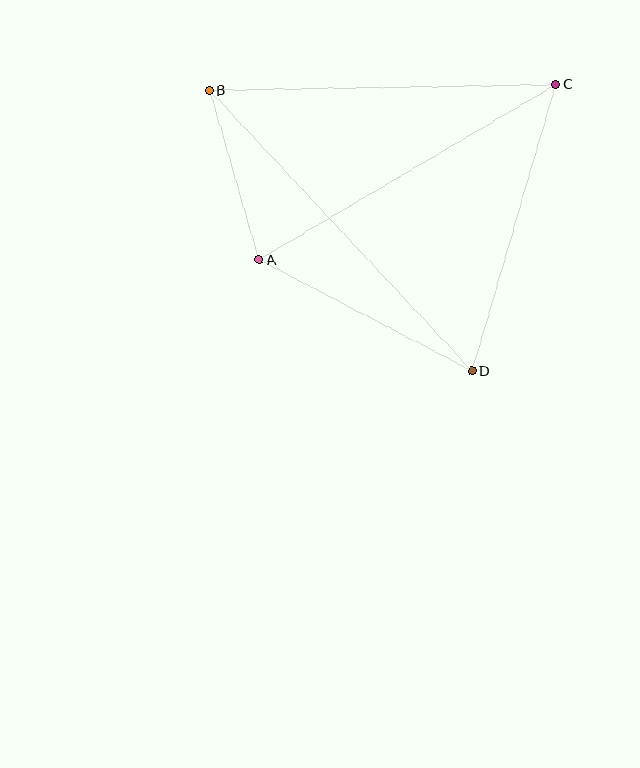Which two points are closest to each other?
Points A and B are closest to each other.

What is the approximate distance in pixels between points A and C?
The distance between A and C is approximately 345 pixels.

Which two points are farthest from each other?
Points B and D are farthest from each other.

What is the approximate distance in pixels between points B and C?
The distance between B and C is approximately 347 pixels.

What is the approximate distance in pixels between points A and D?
The distance between A and D is approximately 240 pixels.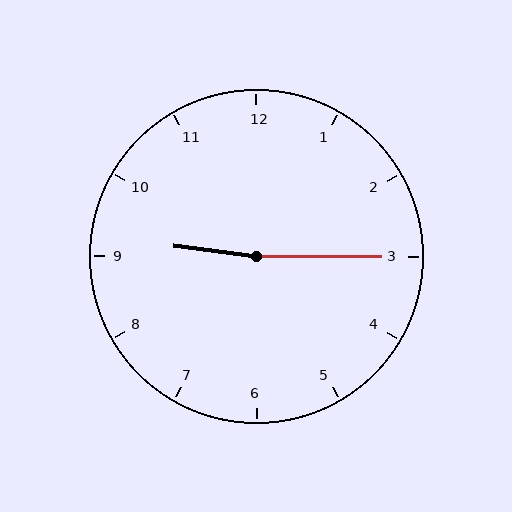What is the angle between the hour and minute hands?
Approximately 172 degrees.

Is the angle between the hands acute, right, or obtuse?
It is obtuse.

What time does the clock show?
9:15.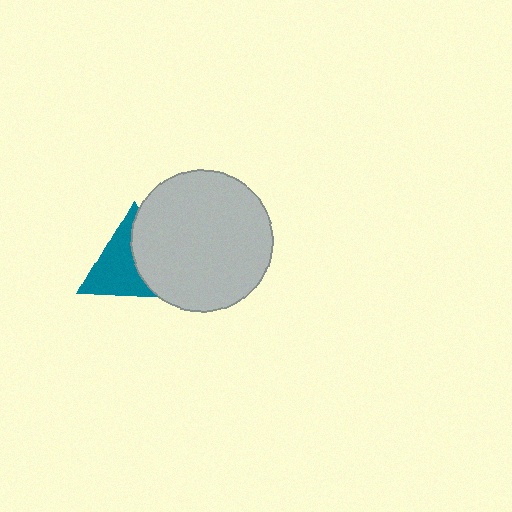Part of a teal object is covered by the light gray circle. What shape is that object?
It is a triangle.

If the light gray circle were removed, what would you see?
You would see the complete teal triangle.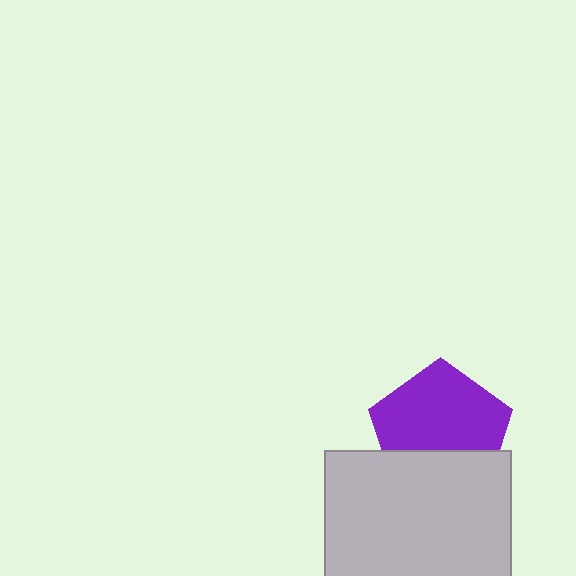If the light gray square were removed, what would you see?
You would see the complete purple pentagon.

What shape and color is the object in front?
The object in front is a light gray square.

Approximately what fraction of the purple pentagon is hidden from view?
Roughly 35% of the purple pentagon is hidden behind the light gray square.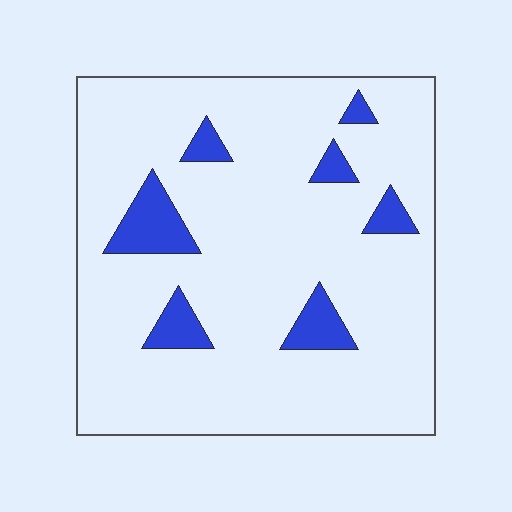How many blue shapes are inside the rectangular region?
7.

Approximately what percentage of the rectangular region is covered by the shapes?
Approximately 10%.